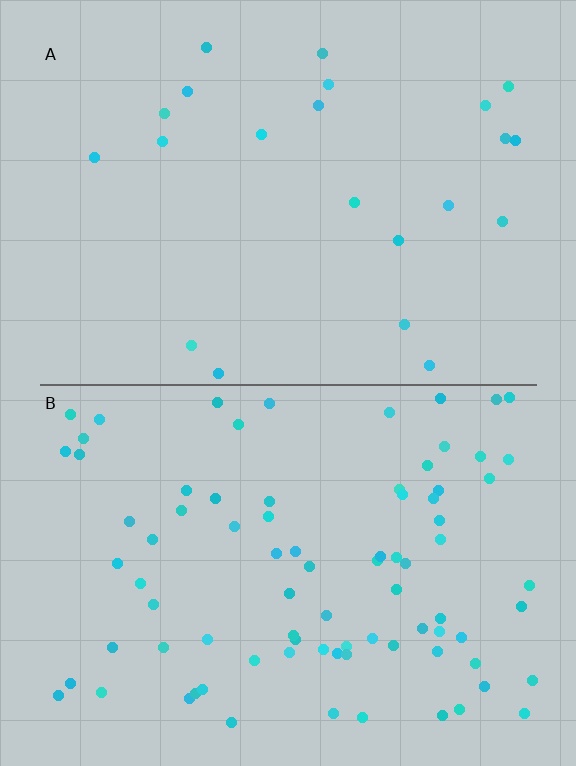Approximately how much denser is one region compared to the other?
Approximately 3.8× — region B over region A.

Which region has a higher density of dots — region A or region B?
B (the bottom).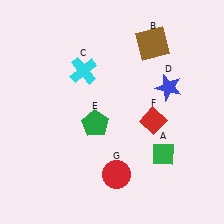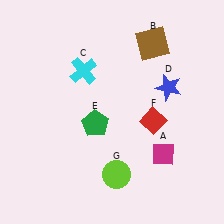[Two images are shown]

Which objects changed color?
A changed from green to magenta. G changed from red to lime.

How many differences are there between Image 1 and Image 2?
There are 2 differences between the two images.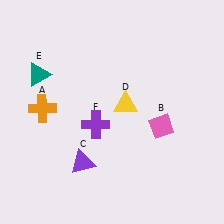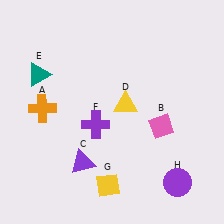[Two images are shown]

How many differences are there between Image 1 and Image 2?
There are 2 differences between the two images.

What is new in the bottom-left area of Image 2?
A yellow diamond (G) was added in the bottom-left area of Image 2.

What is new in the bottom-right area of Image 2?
A purple circle (H) was added in the bottom-right area of Image 2.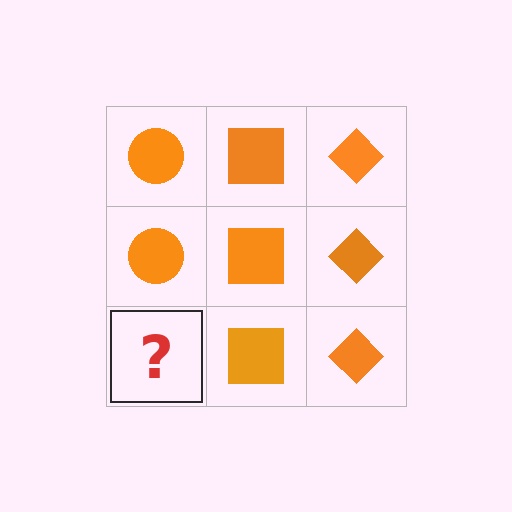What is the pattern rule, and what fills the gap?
The rule is that each column has a consistent shape. The gap should be filled with an orange circle.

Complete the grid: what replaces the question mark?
The question mark should be replaced with an orange circle.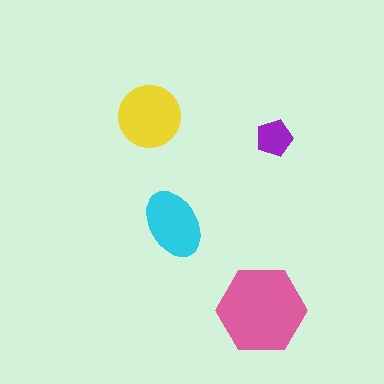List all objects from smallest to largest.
The purple pentagon, the cyan ellipse, the yellow circle, the pink hexagon.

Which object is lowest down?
The pink hexagon is bottommost.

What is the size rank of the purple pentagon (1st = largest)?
4th.